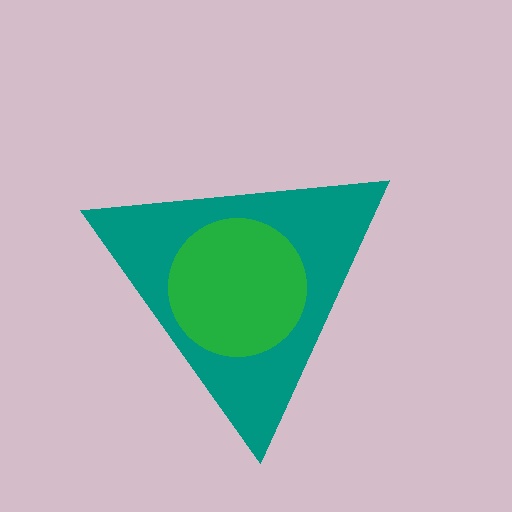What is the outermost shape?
The teal triangle.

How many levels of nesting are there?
2.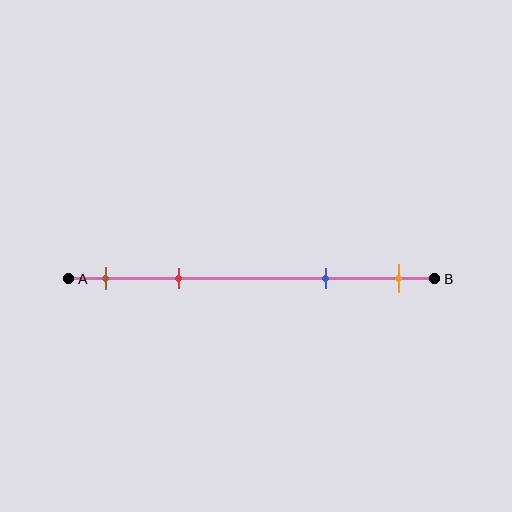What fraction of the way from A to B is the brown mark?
The brown mark is approximately 10% (0.1) of the way from A to B.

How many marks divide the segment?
There are 4 marks dividing the segment.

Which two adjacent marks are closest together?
The brown and red marks are the closest adjacent pair.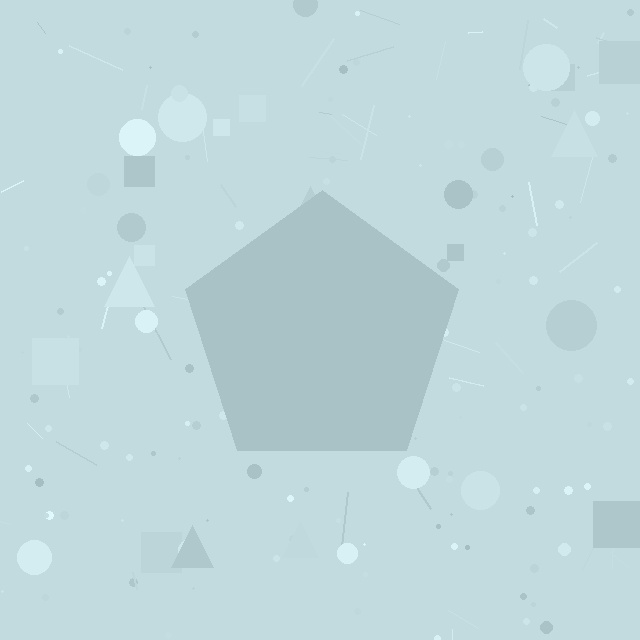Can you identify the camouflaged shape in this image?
The camouflaged shape is a pentagon.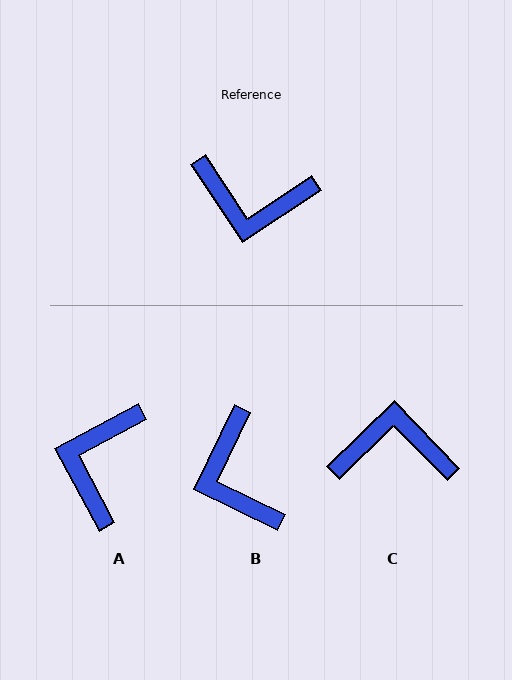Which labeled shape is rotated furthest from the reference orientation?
C, about 169 degrees away.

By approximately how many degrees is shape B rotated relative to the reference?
Approximately 59 degrees clockwise.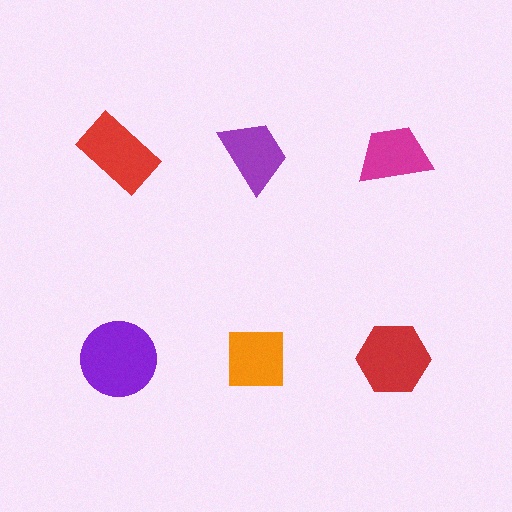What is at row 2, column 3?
A red hexagon.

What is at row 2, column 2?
An orange square.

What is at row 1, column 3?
A magenta trapezoid.